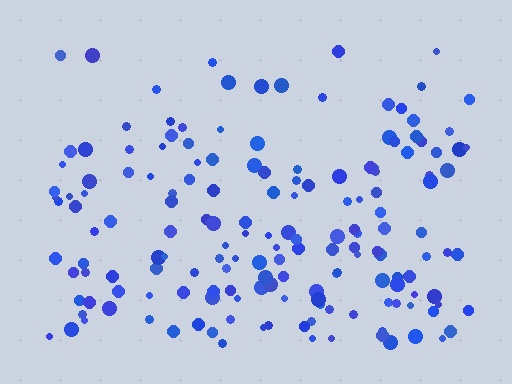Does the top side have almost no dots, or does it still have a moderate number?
Still a moderate number, just noticeably fewer than the bottom.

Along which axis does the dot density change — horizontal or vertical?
Vertical.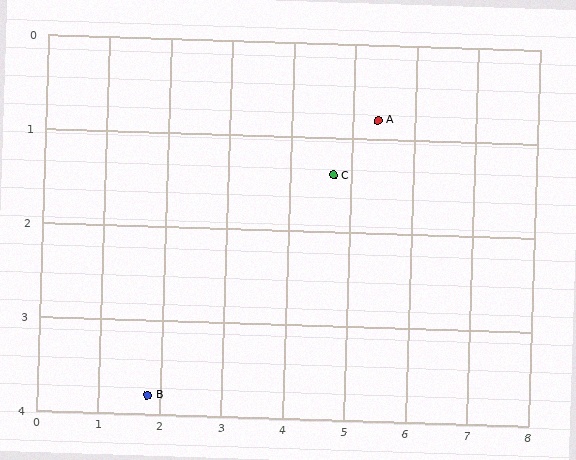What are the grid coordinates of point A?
Point A is at approximately (5.4, 0.8).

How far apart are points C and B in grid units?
Points C and B are about 3.8 grid units apart.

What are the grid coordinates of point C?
Point C is at approximately (4.7, 1.4).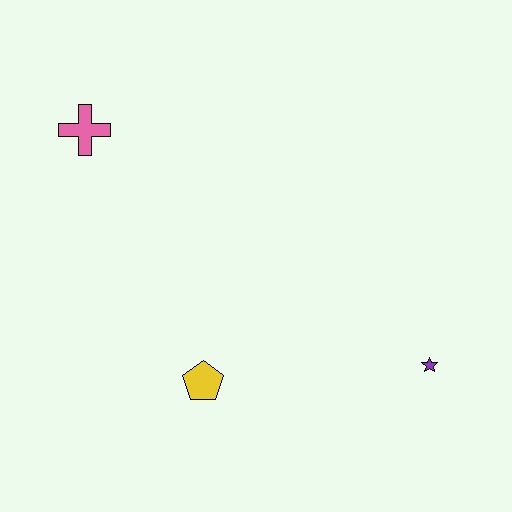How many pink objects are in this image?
There is 1 pink object.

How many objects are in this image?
There are 3 objects.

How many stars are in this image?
There is 1 star.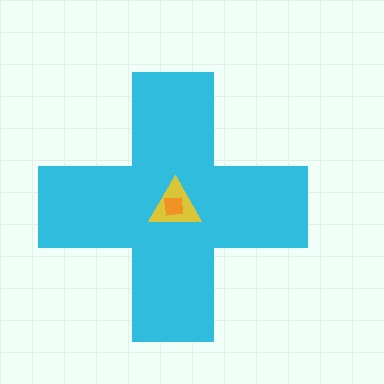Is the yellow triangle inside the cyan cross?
Yes.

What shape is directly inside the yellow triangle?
The orange square.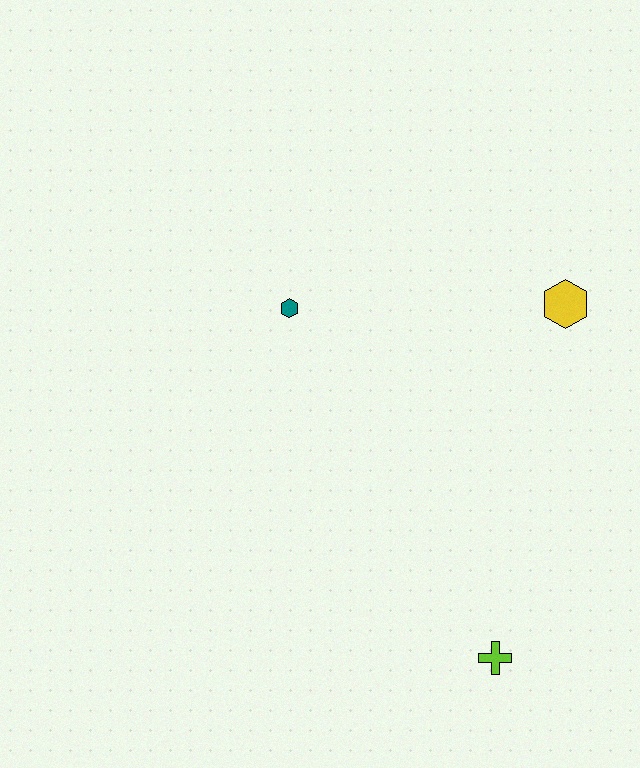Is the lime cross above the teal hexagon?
No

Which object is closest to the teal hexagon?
The yellow hexagon is closest to the teal hexagon.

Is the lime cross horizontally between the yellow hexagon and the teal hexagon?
Yes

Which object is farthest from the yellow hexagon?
The lime cross is farthest from the yellow hexagon.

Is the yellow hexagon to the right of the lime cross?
Yes